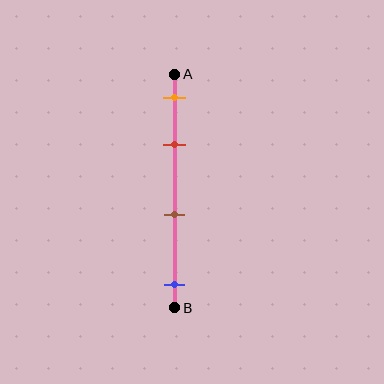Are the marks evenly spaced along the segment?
No, the marks are not evenly spaced.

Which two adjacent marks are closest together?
The orange and red marks are the closest adjacent pair.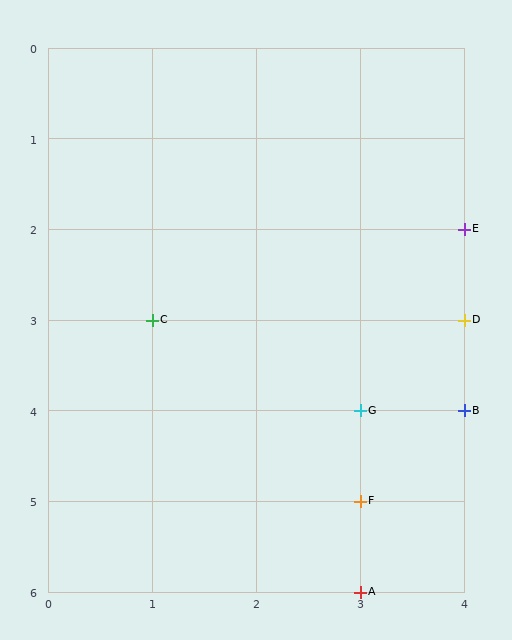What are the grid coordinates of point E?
Point E is at grid coordinates (4, 2).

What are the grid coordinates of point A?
Point A is at grid coordinates (3, 6).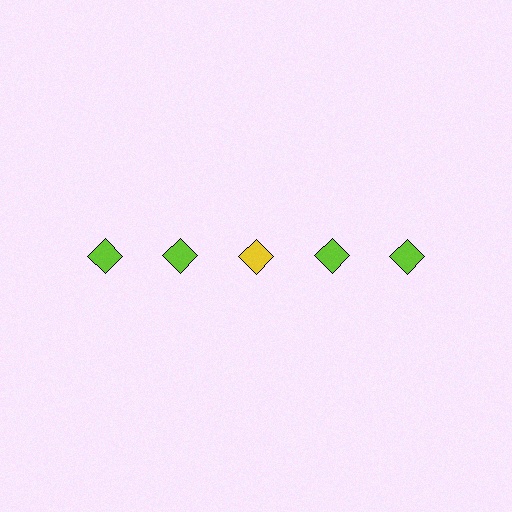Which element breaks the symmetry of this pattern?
The yellow diamond in the top row, center column breaks the symmetry. All other shapes are lime diamonds.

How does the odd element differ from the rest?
It has a different color: yellow instead of lime.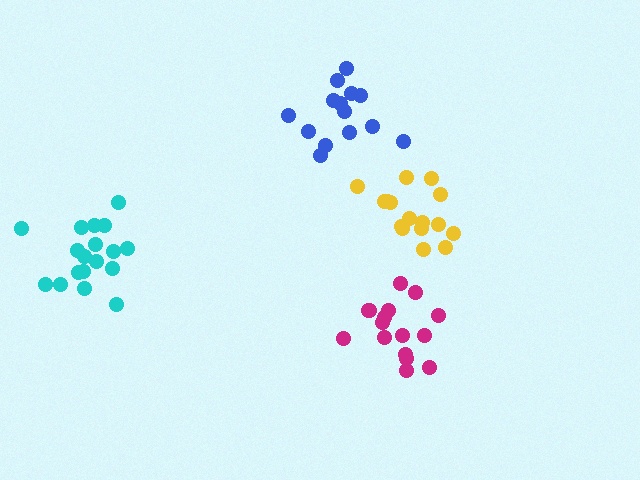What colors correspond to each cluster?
The clusters are colored: cyan, yellow, blue, magenta.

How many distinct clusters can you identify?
There are 4 distinct clusters.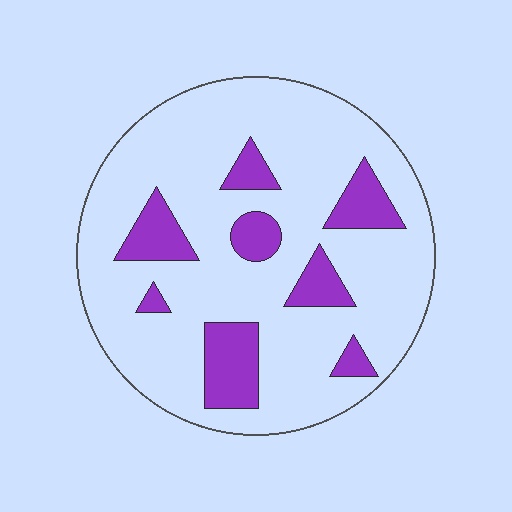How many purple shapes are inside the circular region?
8.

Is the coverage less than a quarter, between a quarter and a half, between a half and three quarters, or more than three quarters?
Less than a quarter.